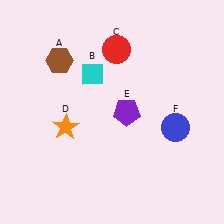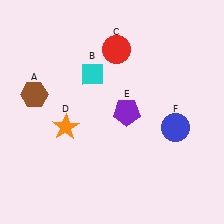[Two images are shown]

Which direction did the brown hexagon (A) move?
The brown hexagon (A) moved down.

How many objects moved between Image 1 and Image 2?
1 object moved between the two images.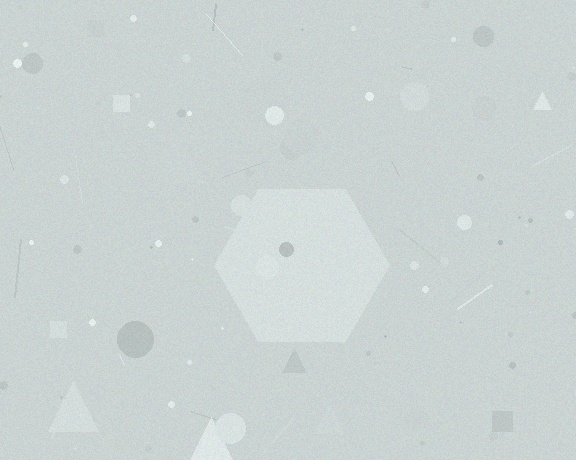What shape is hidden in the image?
A hexagon is hidden in the image.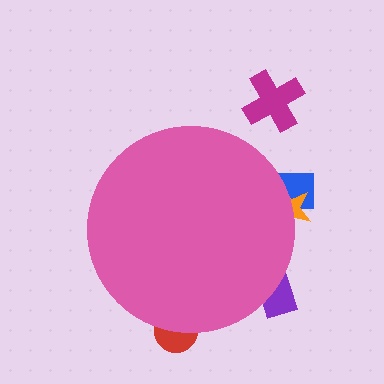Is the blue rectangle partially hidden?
Yes, the blue rectangle is partially hidden behind the pink circle.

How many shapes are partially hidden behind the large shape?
4 shapes are partially hidden.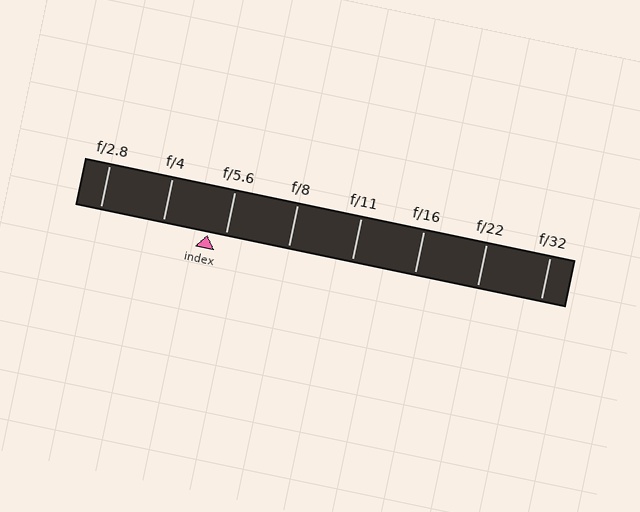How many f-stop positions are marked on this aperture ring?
There are 8 f-stop positions marked.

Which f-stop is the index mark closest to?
The index mark is closest to f/5.6.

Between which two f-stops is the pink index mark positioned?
The index mark is between f/4 and f/5.6.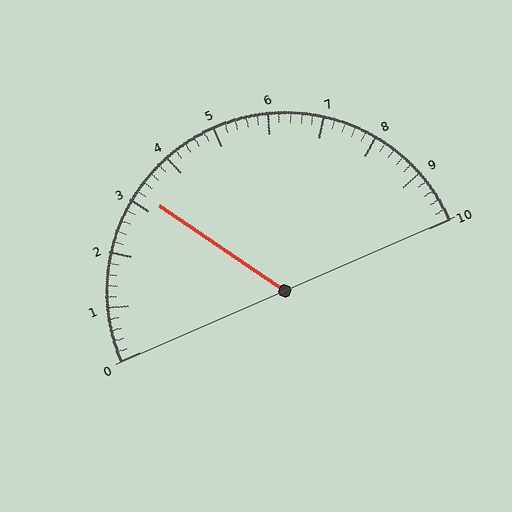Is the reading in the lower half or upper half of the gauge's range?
The reading is in the lower half of the range (0 to 10).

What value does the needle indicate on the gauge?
The needle indicates approximately 3.2.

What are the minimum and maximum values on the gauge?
The gauge ranges from 0 to 10.